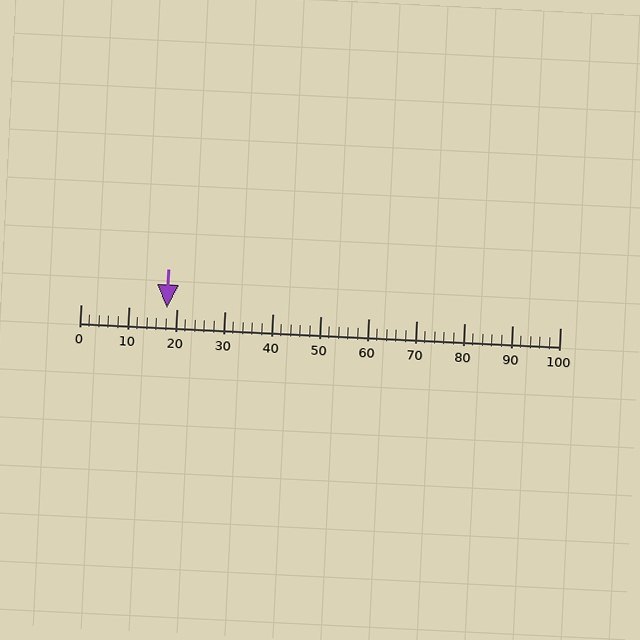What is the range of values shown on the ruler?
The ruler shows values from 0 to 100.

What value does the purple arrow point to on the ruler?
The purple arrow points to approximately 18.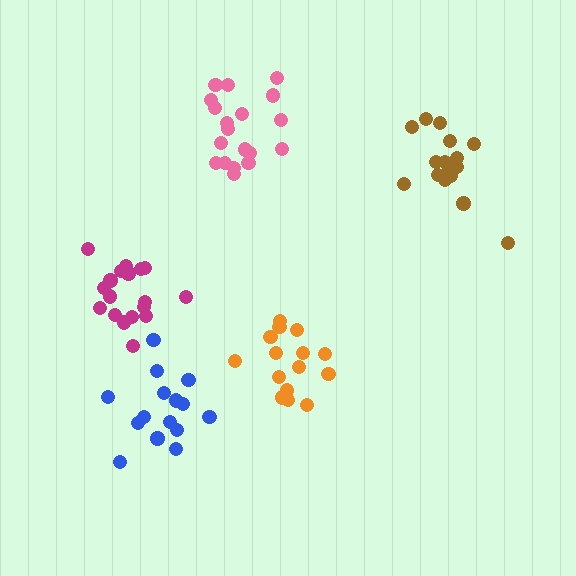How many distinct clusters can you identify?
There are 5 distinct clusters.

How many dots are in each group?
Group 1: 15 dots, Group 2: 16 dots, Group 3: 19 dots, Group 4: 18 dots, Group 5: 15 dots (83 total).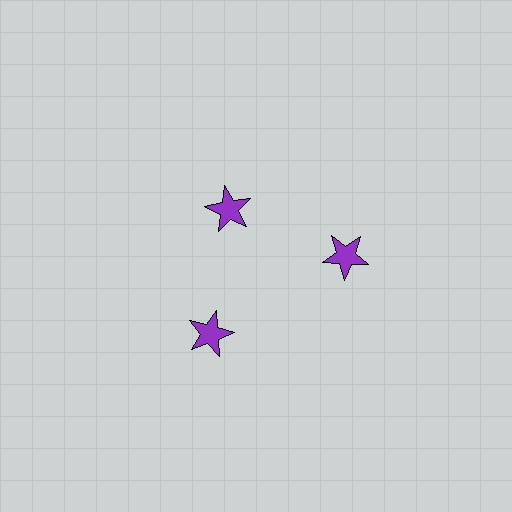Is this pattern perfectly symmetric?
No. The 3 purple stars are arranged in a ring, but one element near the 11 o'clock position is pulled inward toward the center, breaking the 3-fold rotational symmetry.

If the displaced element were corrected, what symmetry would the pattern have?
It would have 3-fold rotational symmetry — the pattern would map onto itself every 120 degrees.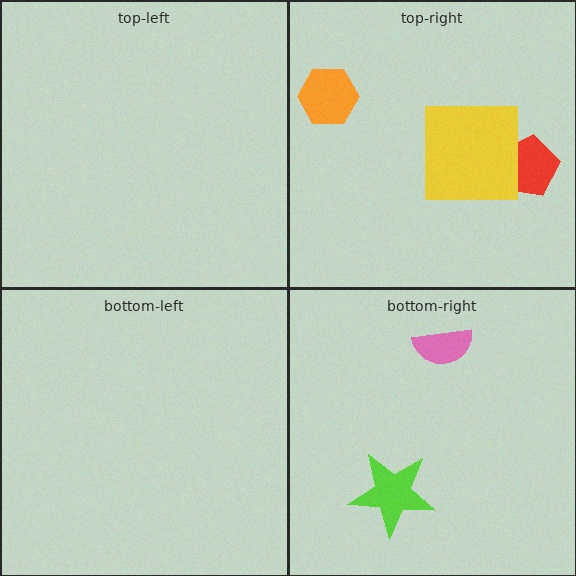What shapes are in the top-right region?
The orange hexagon, the red pentagon, the yellow square.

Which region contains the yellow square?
The top-right region.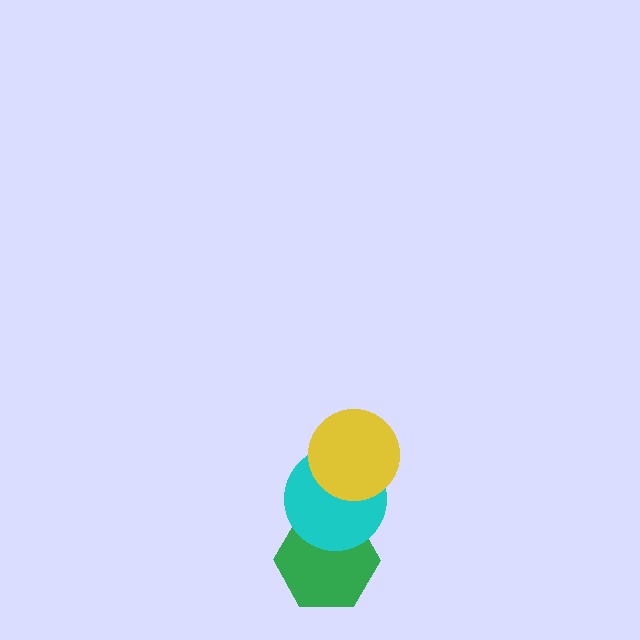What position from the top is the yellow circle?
The yellow circle is 1st from the top.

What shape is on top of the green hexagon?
The cyan circle is on top of the green hexagon.